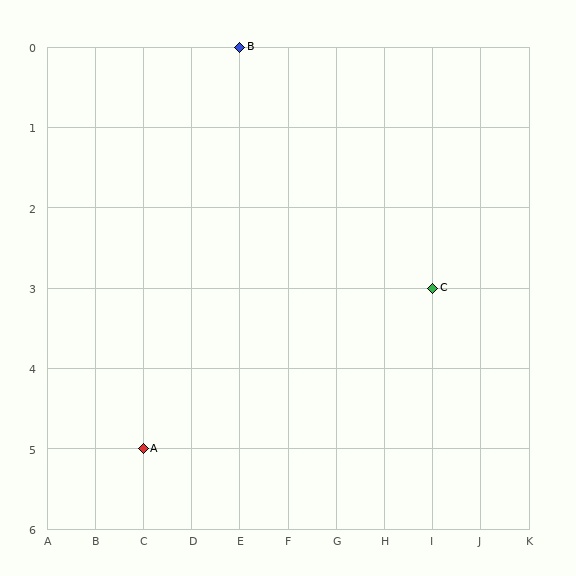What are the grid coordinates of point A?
Point A is at grid coordinates (C, 5).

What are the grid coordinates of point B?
Point B is at grid coordinates (E, 0).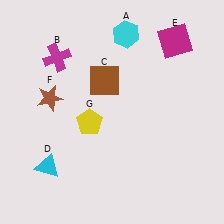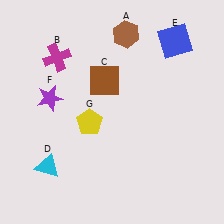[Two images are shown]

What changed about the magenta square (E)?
In Image 1, E is magenta. In Image 2, it changed to blue.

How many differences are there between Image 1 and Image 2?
There are 3 differences between the two images.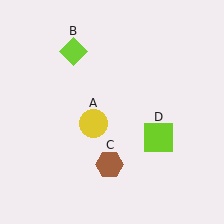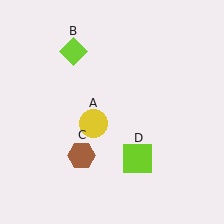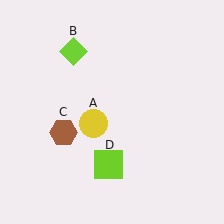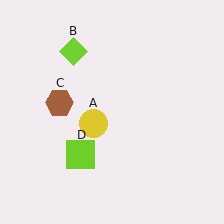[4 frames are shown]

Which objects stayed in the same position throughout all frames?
Yellow circle (object A) and lime diamond (object B) remained stationary.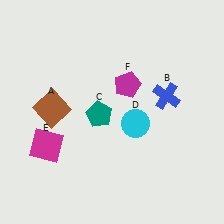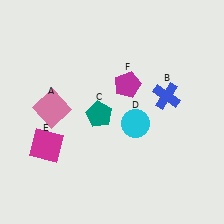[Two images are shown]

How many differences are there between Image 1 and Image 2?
There is 1 difference between the two images.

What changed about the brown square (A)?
In Image 1, A is brown. In Image 2, it changed to pink.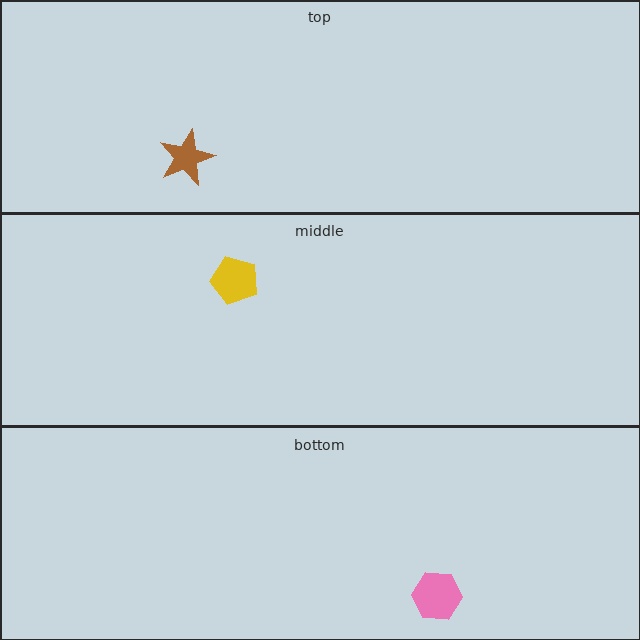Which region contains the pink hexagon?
The bottom region.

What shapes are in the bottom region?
The pink hexagon.